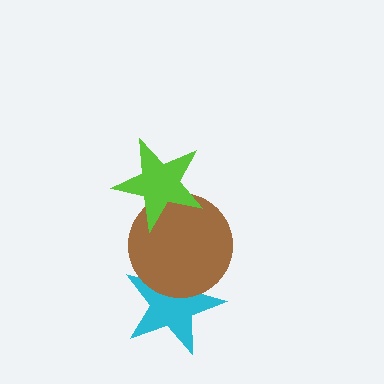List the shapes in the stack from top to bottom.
From top to bottom: the lime star, the brown circle, the cyan star.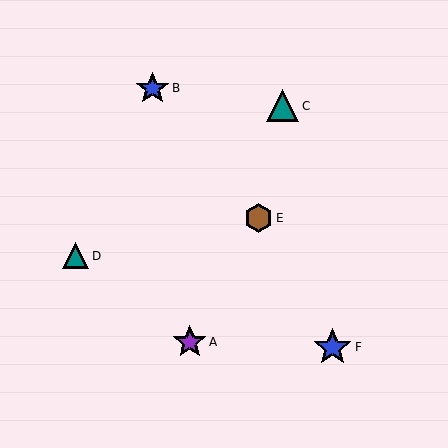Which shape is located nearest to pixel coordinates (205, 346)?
The purple star (labeled A) at (190, 342) is nearest to that location.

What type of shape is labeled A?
Shape A is a purple star.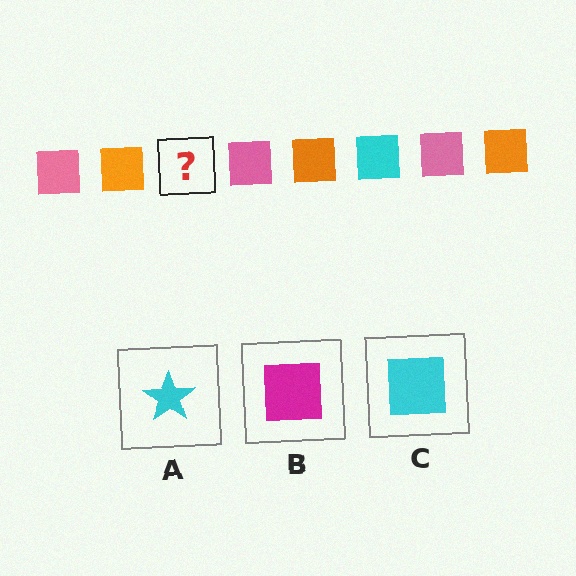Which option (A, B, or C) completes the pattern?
C.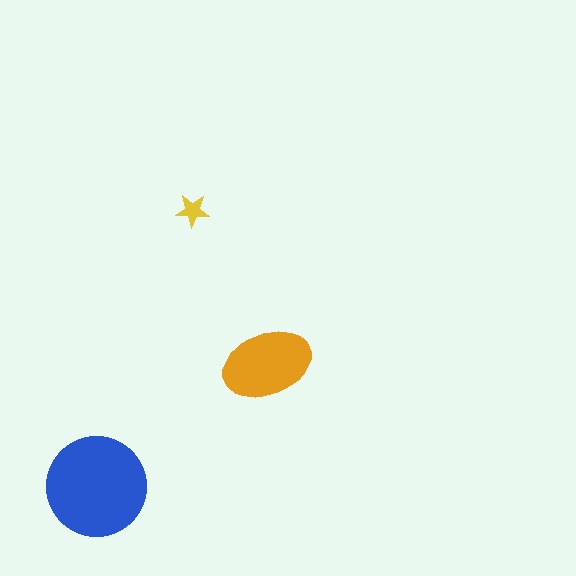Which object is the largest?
The blue circle.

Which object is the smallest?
The yellow star.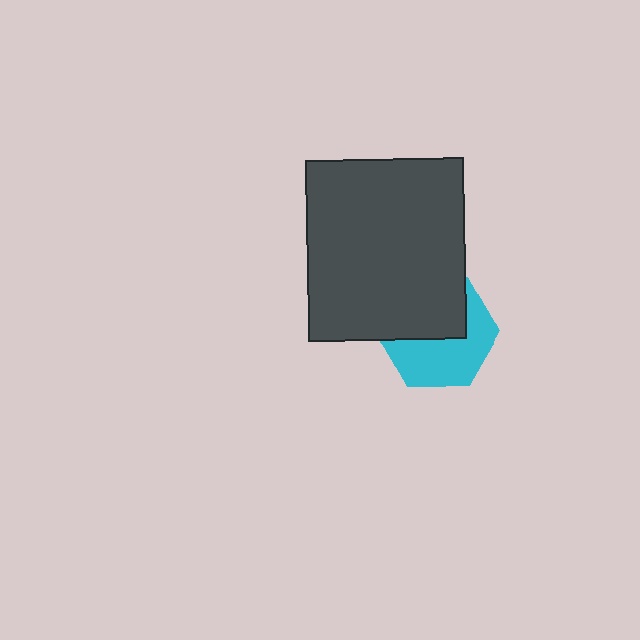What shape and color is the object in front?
The object in front is a dark gray rectangle.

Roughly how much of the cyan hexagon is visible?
About half of it is visible (roughly 53%).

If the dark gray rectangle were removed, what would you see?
You would see the complete cyan hexagon.